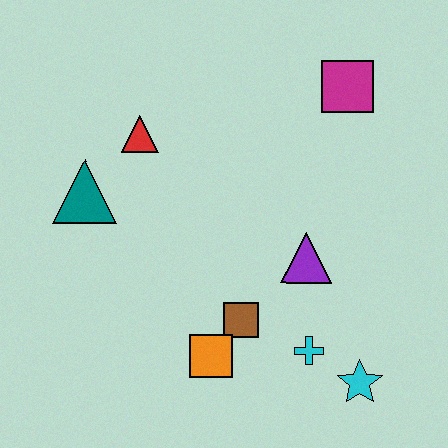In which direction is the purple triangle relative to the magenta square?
The purple triangle is below the magenta square.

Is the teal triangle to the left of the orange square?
Yes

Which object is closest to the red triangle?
The teal triangle is closest to the red triangle.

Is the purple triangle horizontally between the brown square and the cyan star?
Yes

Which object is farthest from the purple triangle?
The teal triangle is farthest from the purple triangle.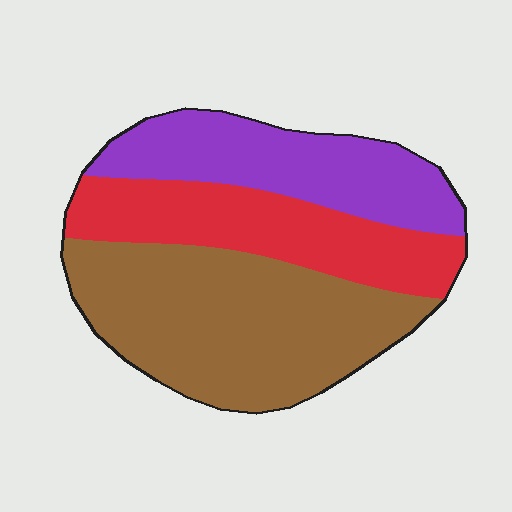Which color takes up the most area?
Brown, at roughly 45%.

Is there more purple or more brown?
Brown.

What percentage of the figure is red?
Red covers about 30% of the figure.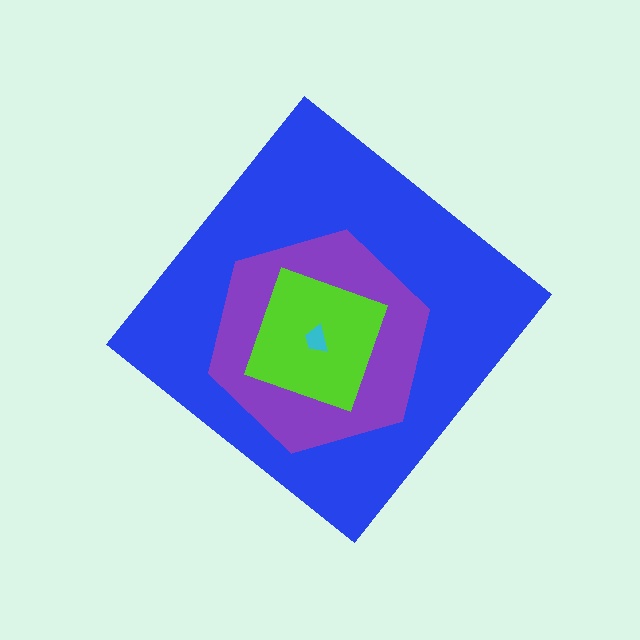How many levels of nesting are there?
4.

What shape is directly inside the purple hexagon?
The lime square.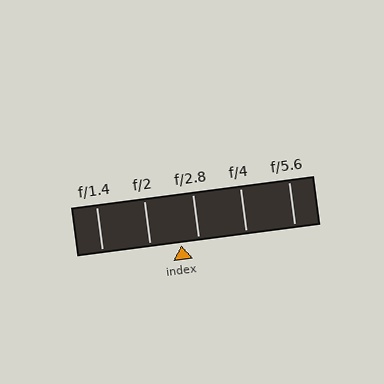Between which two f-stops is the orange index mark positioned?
The index mark is between f/2 and f/2.8.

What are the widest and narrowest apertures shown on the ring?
The widest aperture shown is f/1.4 and the narrowest is f/5.6.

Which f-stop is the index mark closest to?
The index mark is closest to f/2.8.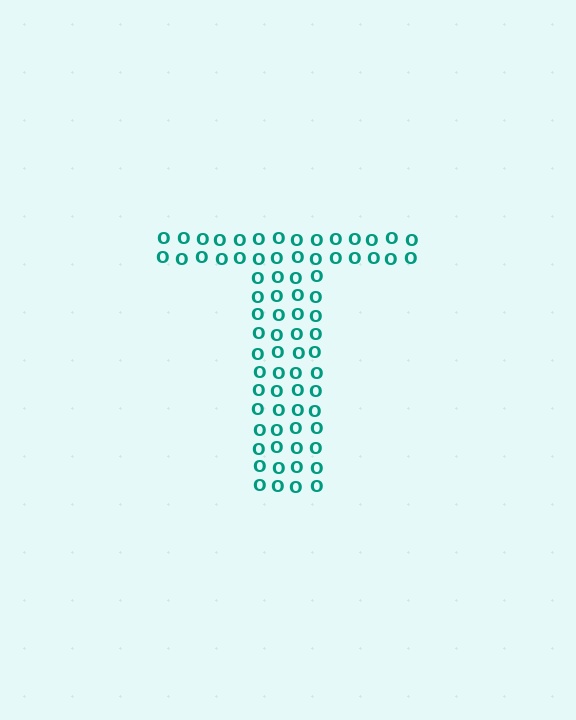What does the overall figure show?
The overall figure shows the letter T.